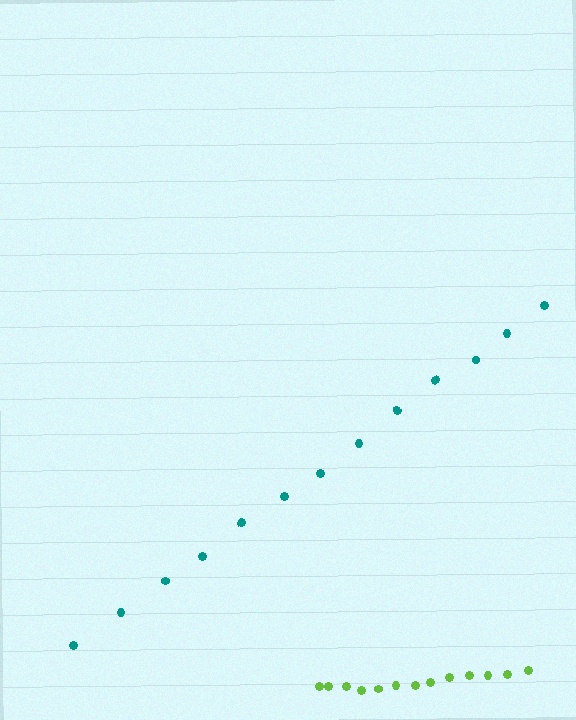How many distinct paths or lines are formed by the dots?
There are 2 distinct paths.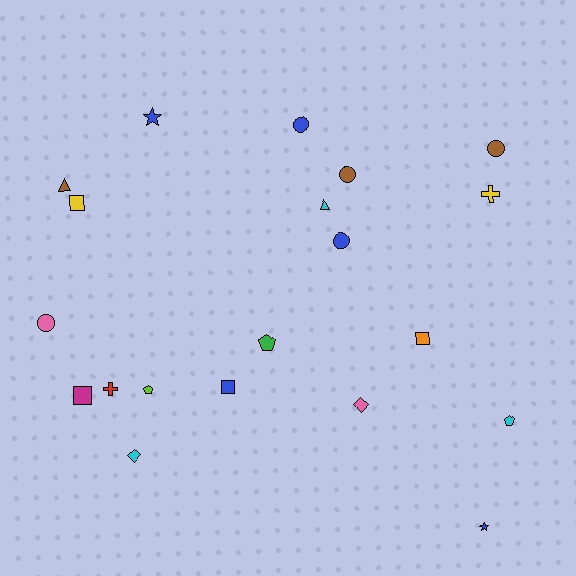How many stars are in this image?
There are 2 stars.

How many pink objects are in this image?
There are 2 pink objects.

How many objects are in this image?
There are 20 objects.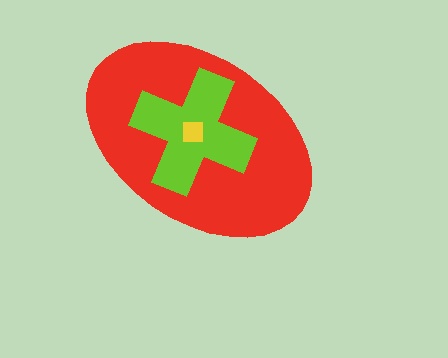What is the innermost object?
The yellow square.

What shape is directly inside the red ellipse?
The lime cross.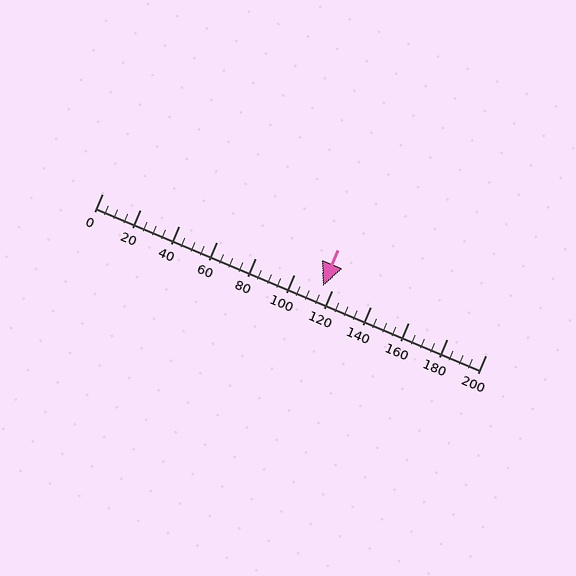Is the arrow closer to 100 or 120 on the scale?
The arrow is closer to 120.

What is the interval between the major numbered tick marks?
The major tick marks are spaced 20 units apart.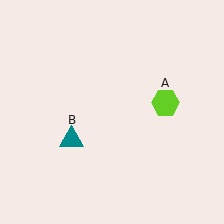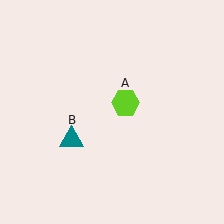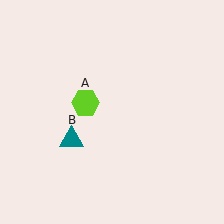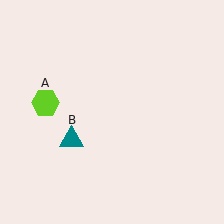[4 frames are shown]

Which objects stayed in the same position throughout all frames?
Teal triangle (object B) remained stationary.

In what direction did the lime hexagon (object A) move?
The lime hexagon (object A) moved left.